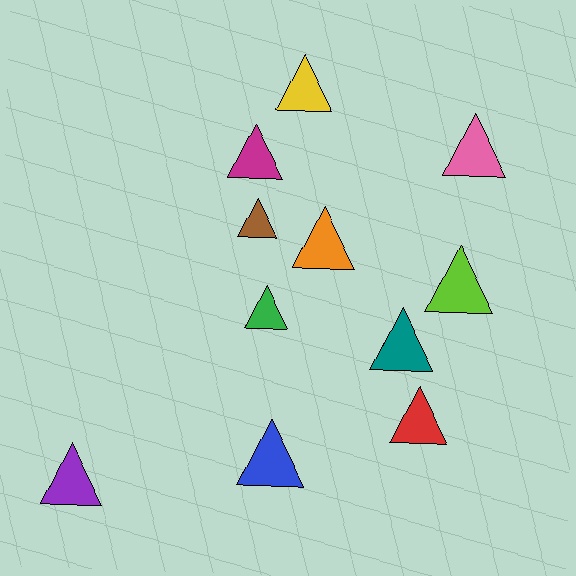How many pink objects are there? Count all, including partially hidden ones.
There is 1 pink object.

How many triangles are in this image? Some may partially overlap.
There are 11 triangles.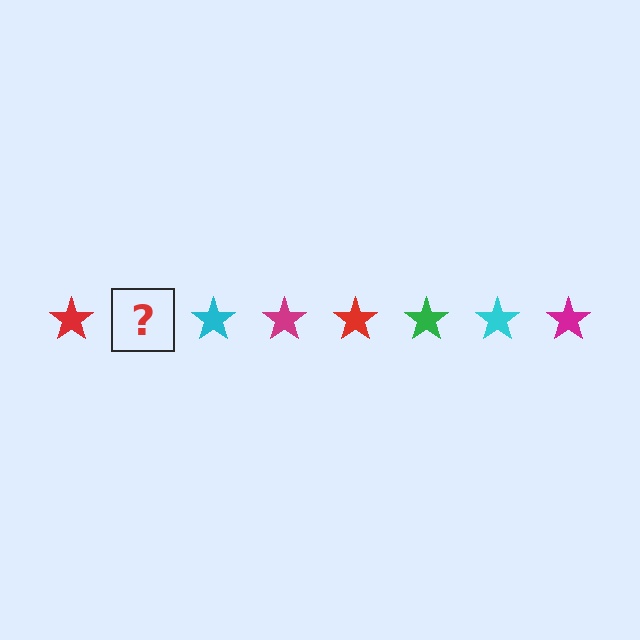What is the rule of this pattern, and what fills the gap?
The rule is that the pattern cycles through red, green, cyan, magenta stars. The gap should be filled with a green star.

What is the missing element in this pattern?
The missing element is a green star.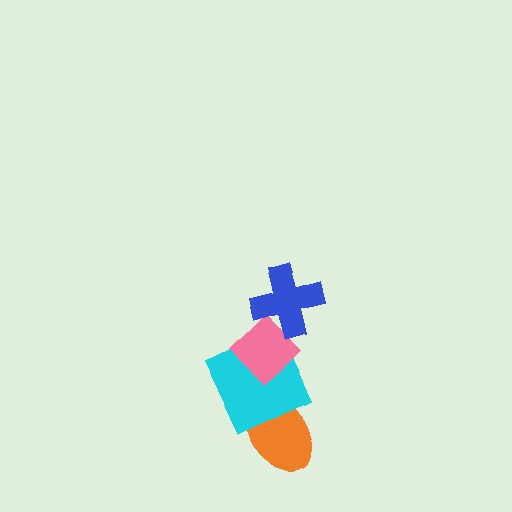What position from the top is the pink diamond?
The pink diamond is 2nd from the top.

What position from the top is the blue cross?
The blue cross is 1st from the top.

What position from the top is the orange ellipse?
The orange ellipse is 4th from the top.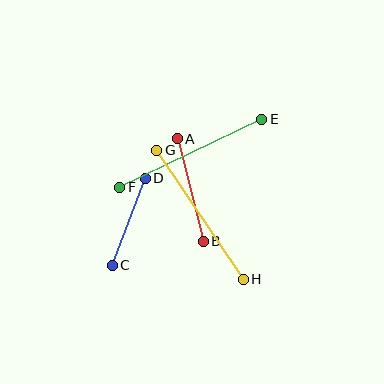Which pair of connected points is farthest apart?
Points E and F are farthest apart.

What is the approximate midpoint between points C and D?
The midpoint is at approximately (129, 222) pixels.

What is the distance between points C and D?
The distance is approximately 93 pixels.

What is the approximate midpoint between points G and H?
The midpoint is at approximately (200, 215) pixels.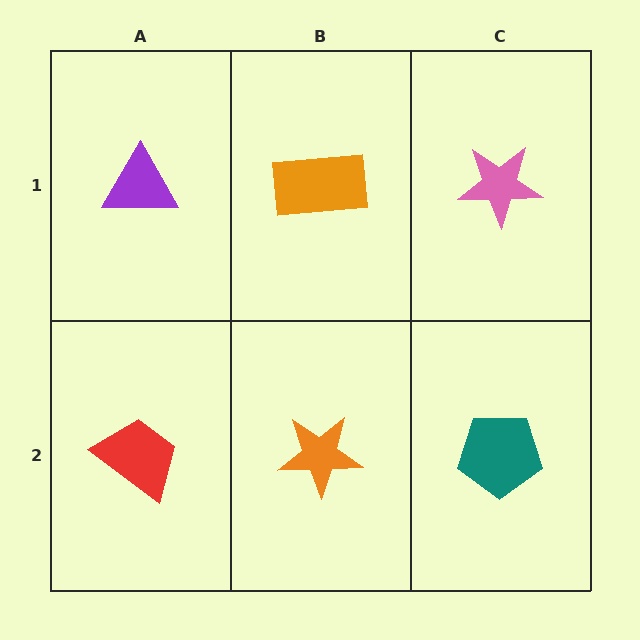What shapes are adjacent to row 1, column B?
An orange star (row 2, column B), a purple triangle (row 1, column A), a pink star (row 1, column C).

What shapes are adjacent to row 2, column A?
A purple triangle (row 1, column A), an orange star (row 2, column B).